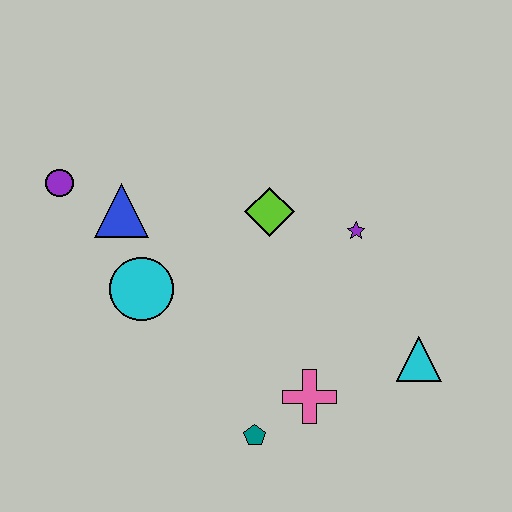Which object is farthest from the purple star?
The purple circle is farthest from the purple star.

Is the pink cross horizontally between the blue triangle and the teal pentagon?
No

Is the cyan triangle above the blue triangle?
No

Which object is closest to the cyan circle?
The blue triangle is closest to the cyan circle.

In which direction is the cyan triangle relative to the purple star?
The cyan triangle is below the purple star.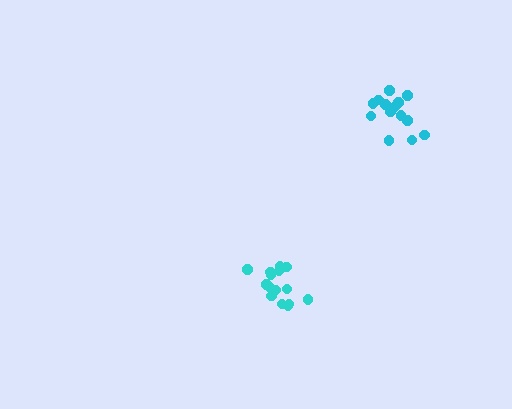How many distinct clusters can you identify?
There are 2 distinct clusters.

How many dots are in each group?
Group 1: 15 dots, Group 2: 14 dots (29 total).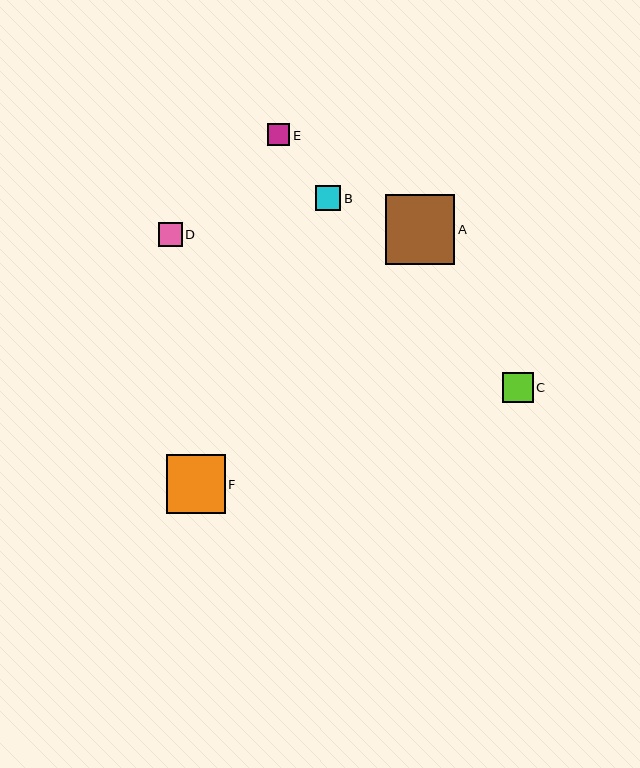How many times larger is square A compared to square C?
Square A is approximately 2.3 times the size of square C.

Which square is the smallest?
Square E is the smallest with a size of approximately 22 pixels.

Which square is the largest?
Square A is the largest with a size of approximately 69 pixels.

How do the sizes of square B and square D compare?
Square B and square D are approximately the same size.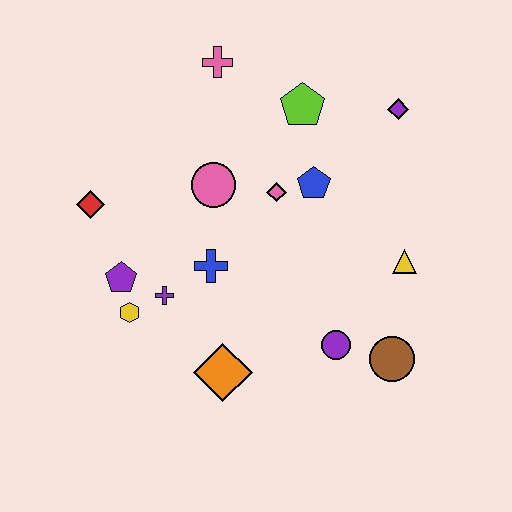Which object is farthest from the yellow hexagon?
The purple diamond is farthest from the yellow hexagon.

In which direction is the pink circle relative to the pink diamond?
The pink circle is to the left of the pink diamond.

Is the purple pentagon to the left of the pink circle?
Yes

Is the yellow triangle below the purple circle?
No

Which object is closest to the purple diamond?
The lime pentagon is closest to the purple diamond.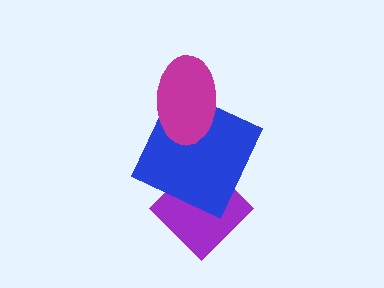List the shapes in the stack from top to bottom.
From top to bottom: the magenta ellipse, the blue square, the purple diamond.